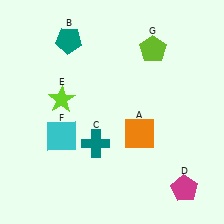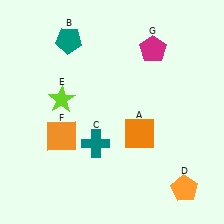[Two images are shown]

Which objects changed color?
D changed from magenta to orange. F changed from cyan to orange. G changed from lime to magenta.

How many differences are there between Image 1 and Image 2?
There are 3 differences between the two images.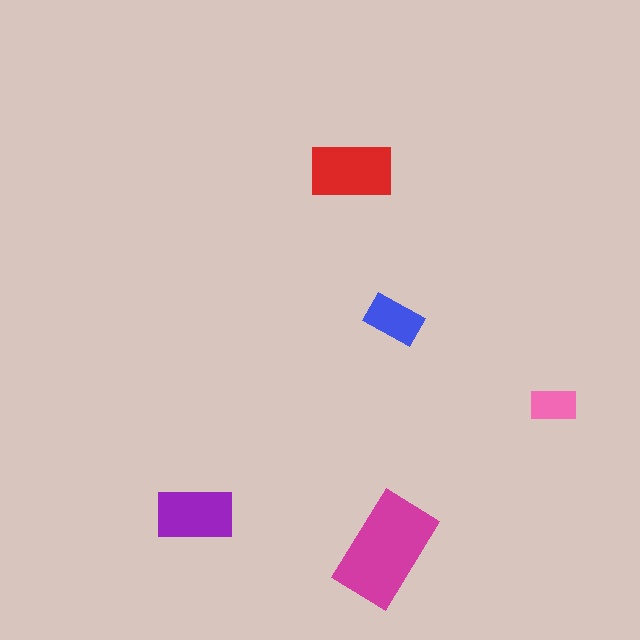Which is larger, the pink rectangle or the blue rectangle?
The blue one.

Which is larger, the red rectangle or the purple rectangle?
The red one.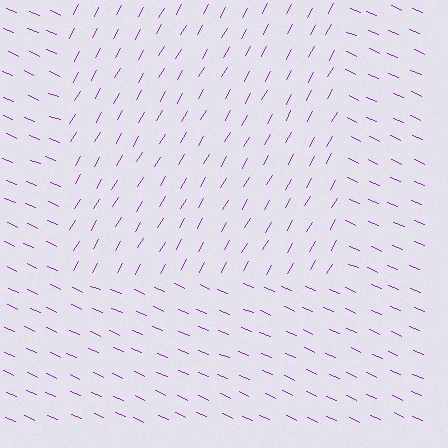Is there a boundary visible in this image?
Yes, there is a texture boundary formed by a change in line orientation.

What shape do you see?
I see a rectangle.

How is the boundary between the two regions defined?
The boundary is defined purely by a change in line orientation (approximately 83 degrees difference). All lines are the same color and thickness.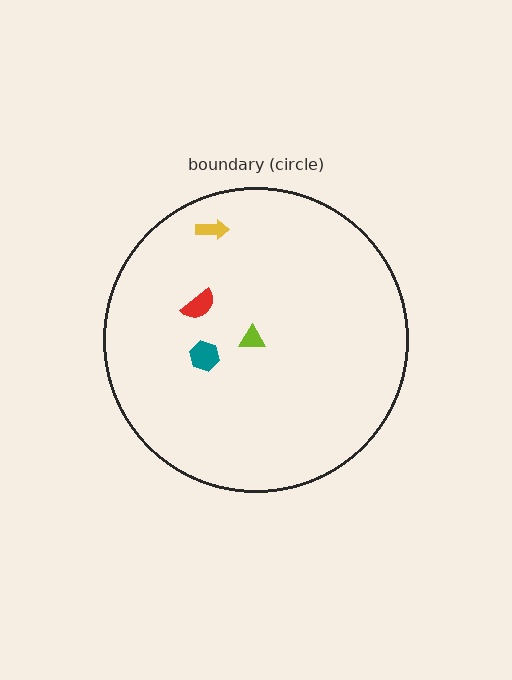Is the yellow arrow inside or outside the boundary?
Inside.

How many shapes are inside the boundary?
4 inside, 0 outside.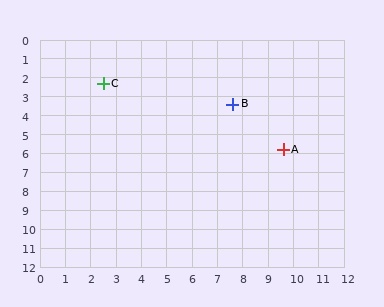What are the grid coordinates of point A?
Point A is at approximately (9.6, 5.8).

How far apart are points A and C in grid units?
Points A and C are about 7.9 grid units apart.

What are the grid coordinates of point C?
Point C is at approximately (2.5, 2.3).